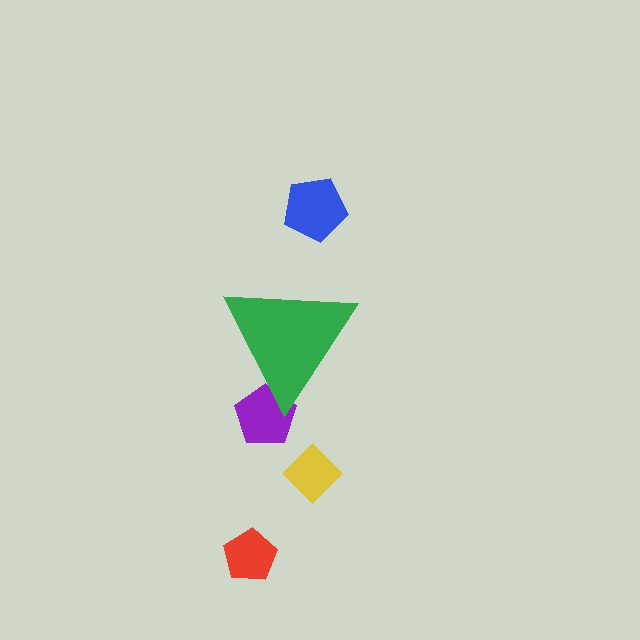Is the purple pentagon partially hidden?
Yes, the purple pentagon is partially hidden behind the green triangle.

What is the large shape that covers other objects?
A green triangle.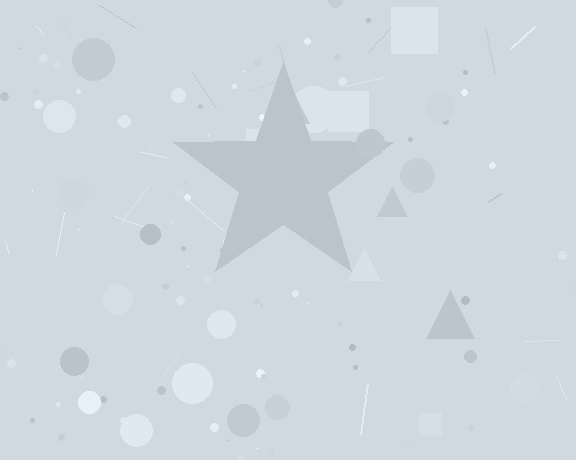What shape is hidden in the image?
A star is hidden in the image.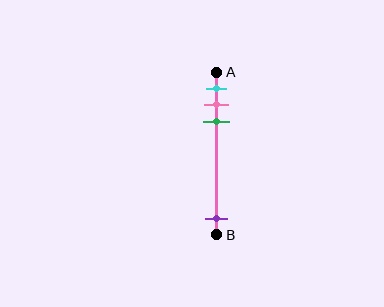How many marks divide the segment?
There are 4 marks dividing the segment.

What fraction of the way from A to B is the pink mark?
The pink mark is approximately 20% (0.2) of the way from A to B.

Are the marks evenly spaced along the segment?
No, the marks are not evenly spaced.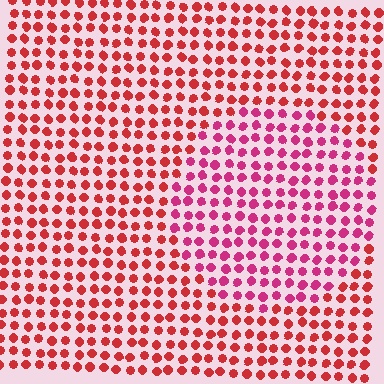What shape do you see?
I see a circle.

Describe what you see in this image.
The image is filled with small red elements in a uniform arrangement. A circle-shaped region is visible where the elements are tinted to a slightly different hue, forming a subtle color boundary.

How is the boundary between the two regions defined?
The boundary is defined purely by a slight shift in hue (about 29 degrees). Spacing, size, and orientation are identical on both sides.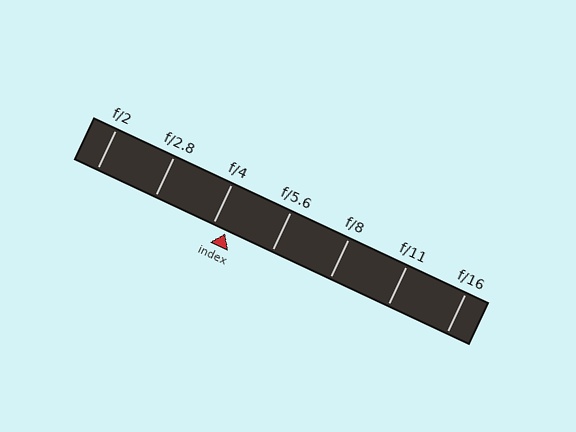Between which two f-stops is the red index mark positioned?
The index mark is between f/4 and f/5.6.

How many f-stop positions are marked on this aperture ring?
There are 7 f-stop positions marked.